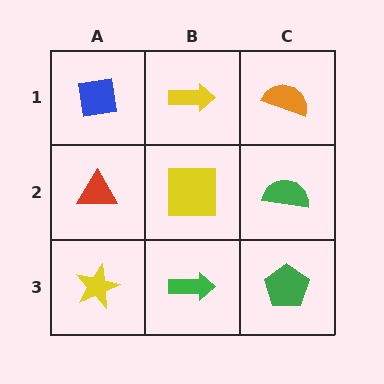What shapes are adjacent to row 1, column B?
A yellow square (row 2, column B), a blue square (row 1, column A), an orange semicircle (row 1, column C).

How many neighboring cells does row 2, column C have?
3.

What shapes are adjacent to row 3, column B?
A yellow square (row 2, column B), a yellow star (row 3, column A), a green pentagon (row 3, column C).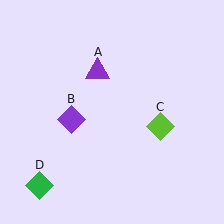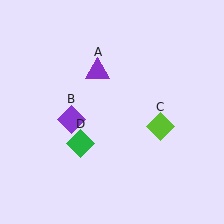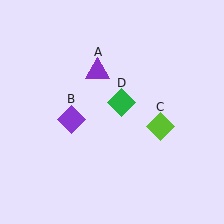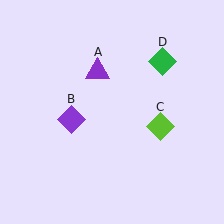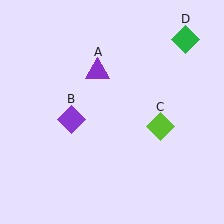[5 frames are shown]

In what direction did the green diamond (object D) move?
The green diamond (object D) moved up and to the right.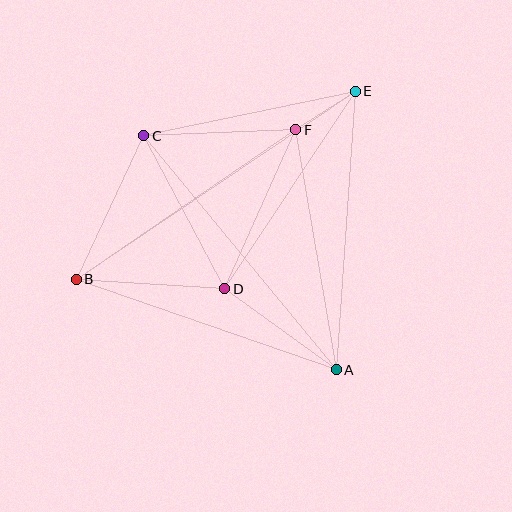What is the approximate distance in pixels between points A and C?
The distance between A and C is approximately 303 pixels.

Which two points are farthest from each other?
Points B and E are farthest from each other.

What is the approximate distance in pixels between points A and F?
The distance between A and F is approximately 243 pixels.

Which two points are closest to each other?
Points E and F are closest to each other.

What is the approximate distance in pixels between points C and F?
The distance between C and F is approximately 152 pixels.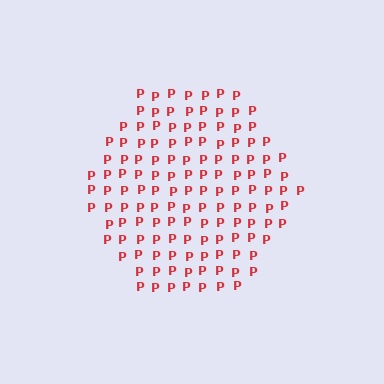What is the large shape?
The large shape is a hexagon.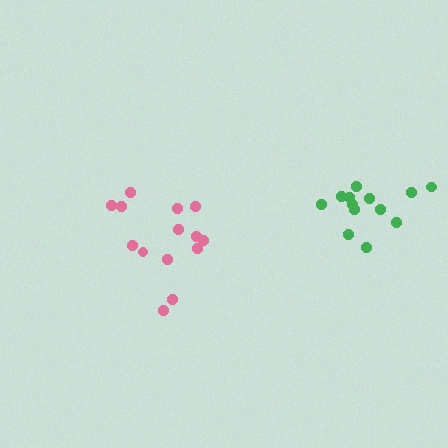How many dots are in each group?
Group 1: 14 dots, Group 2: 13 dots (27 total).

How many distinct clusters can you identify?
There are 2 distinct clusters.